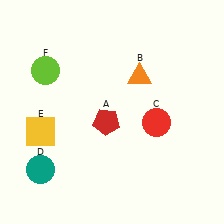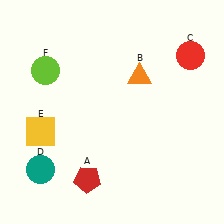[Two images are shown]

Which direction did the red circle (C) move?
The red circle (C) moved up.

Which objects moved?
The objects that moved are: the red pentagon (A), the red circle (C).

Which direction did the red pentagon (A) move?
The red pentagon (A) moved down.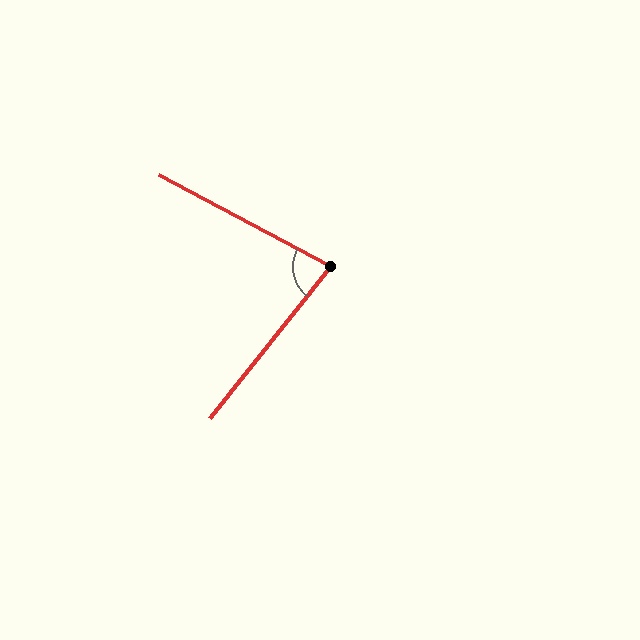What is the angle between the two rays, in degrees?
Approximately 80 degrees.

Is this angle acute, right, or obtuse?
It is acute.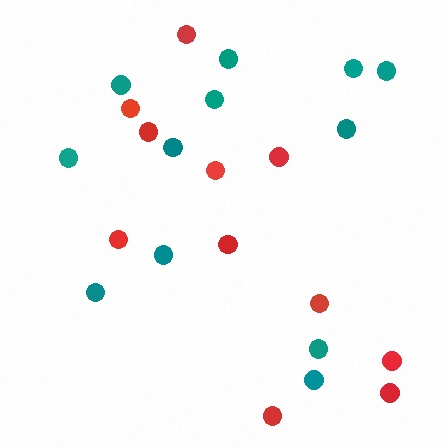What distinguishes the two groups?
There are 2 groups: one group of teal circles (12) and one group of red circles (11).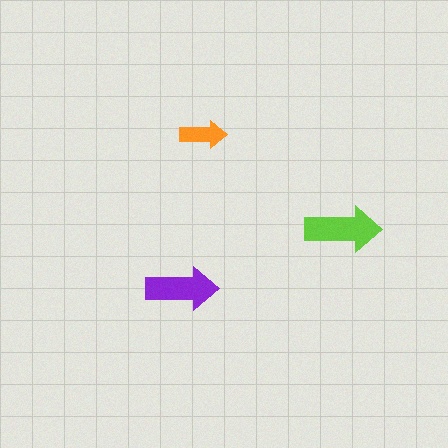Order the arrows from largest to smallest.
the lime one, the purple one, the orange one.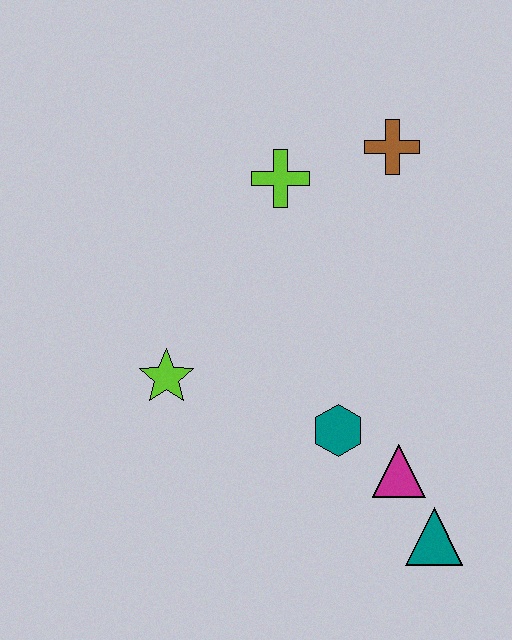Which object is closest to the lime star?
The teal hexagon is closest to the lime star.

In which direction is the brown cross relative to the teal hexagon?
The brown cross is above the teal hexagon.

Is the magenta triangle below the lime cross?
Yes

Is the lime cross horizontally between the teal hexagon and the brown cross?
No